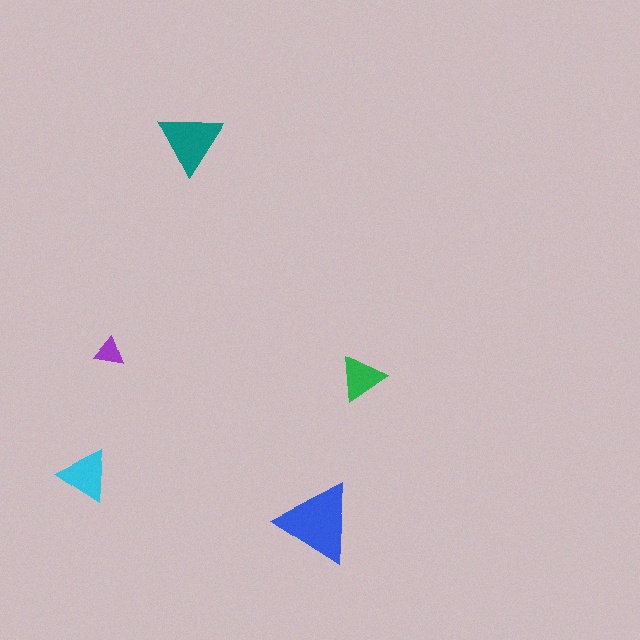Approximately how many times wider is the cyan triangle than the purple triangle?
About 2 times wider.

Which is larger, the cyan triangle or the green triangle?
The cyan one.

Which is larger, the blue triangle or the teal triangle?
The blue one.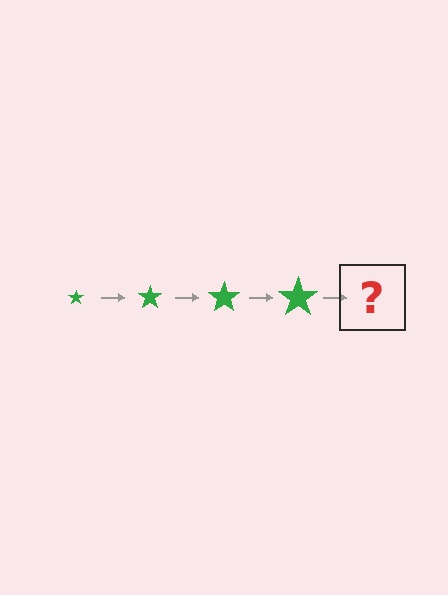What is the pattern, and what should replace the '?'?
The pattern is that the star gets progressively larger each step. The '?' should be a green star, larger than the previous one.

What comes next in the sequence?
The next element should be a green star, larger than the previous one.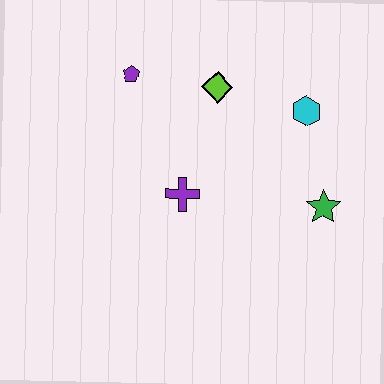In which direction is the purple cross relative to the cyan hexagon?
The purple cross is to the left of the cyan hexagon.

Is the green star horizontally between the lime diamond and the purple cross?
No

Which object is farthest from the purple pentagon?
The green star is farthest from the purple pentagon.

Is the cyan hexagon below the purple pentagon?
Yes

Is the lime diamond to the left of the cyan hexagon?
Yes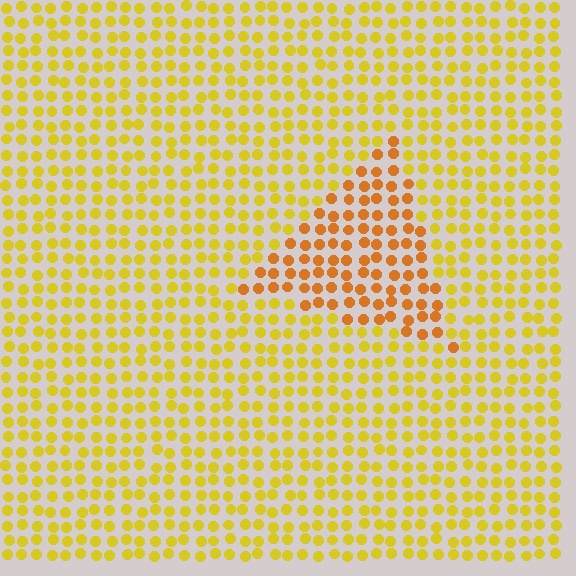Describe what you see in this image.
The image is filled with small yellow elements in a uniform arrangement. A triangle-shaped region is visible where the elements are tinted to a slightly different hue, forming a subtle color boundary.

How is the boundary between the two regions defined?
The boundary is defined purely by a slight shift in hue (about 28 degrees). Spacing, size, and orientation are identical on both sides.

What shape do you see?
I see a triangle.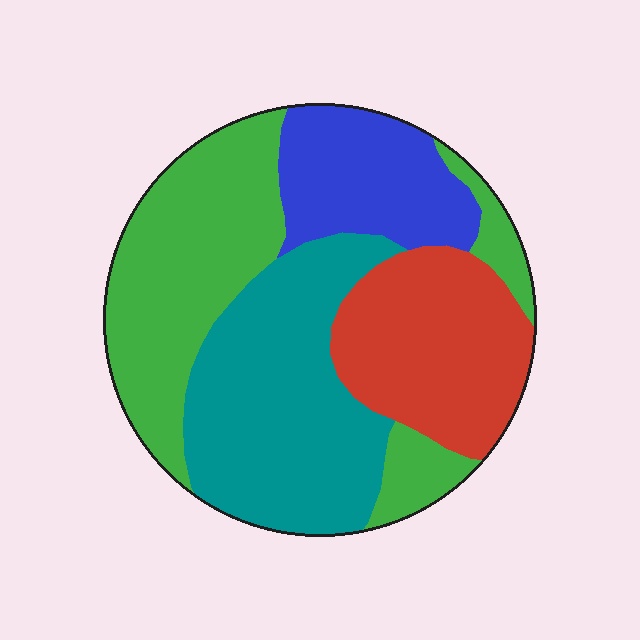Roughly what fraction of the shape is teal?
Teal takes up about one third (1/3) of the shape.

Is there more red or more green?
Green.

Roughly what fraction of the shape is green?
Green covers about 35% of the shape.